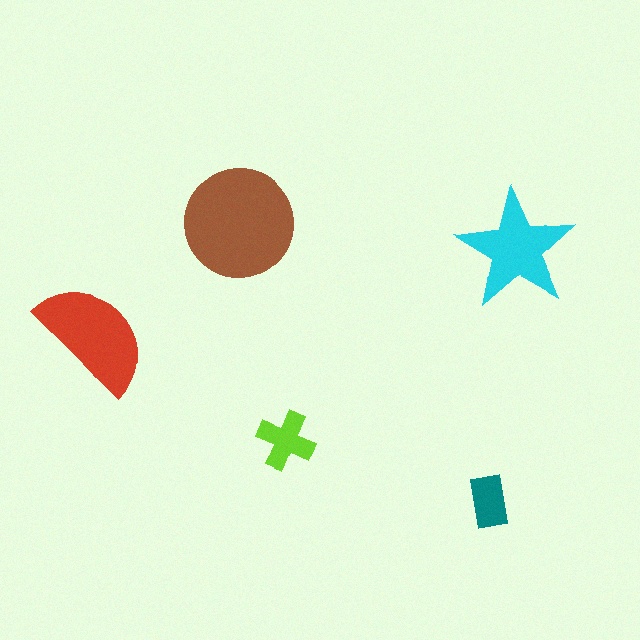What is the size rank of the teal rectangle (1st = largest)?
5th.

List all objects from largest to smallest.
The brown circle, the red semicircle, the cyan star, the lime cross, the teal rectangle.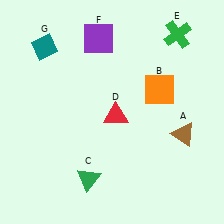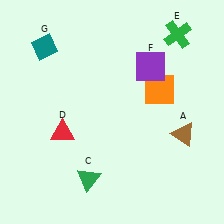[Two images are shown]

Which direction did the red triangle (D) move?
The red triangle (D) moved left.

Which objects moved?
The objects that moved are: the red triangle (D), the purple square (F).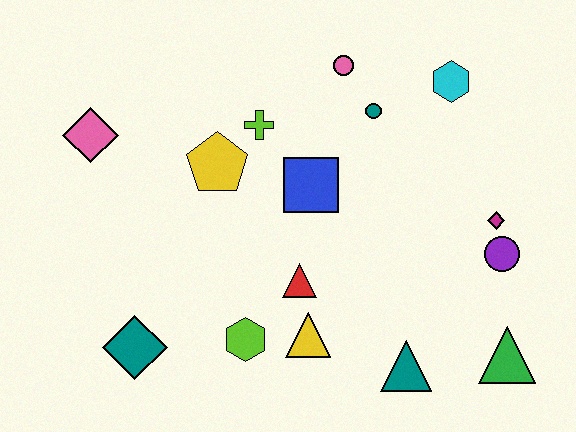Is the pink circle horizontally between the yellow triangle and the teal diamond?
No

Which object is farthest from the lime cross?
The green triangle is farthest from the lime cross.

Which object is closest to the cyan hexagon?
The teal circle is closest to the cyan hexagon.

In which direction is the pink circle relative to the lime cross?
The pink circle is to the right of the lime cross.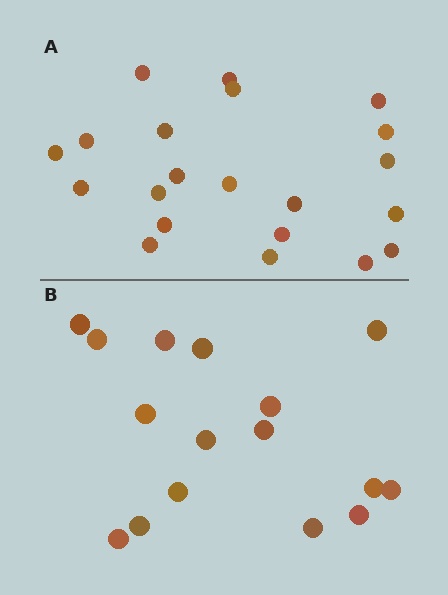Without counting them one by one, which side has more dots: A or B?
Region A (the top region) has more dots.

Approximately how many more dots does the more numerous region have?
Region A has about 5 more dots than region B.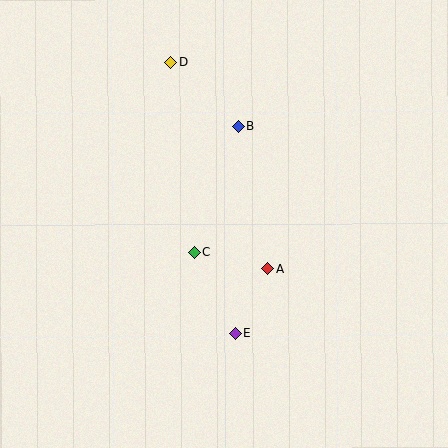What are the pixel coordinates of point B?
Point B is at (238, 126).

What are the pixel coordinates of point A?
Point A is at (268, 269).